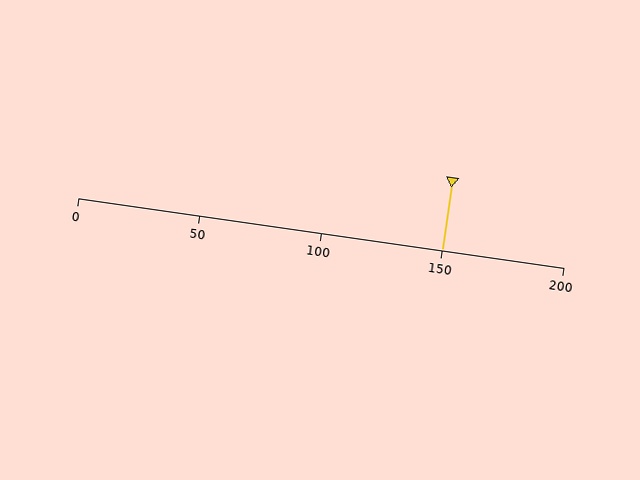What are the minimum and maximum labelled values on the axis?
The axis runs from 0 to 200.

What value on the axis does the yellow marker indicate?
The marker indicates approximately 150.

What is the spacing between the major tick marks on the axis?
The major ticks are spaced 50 apart.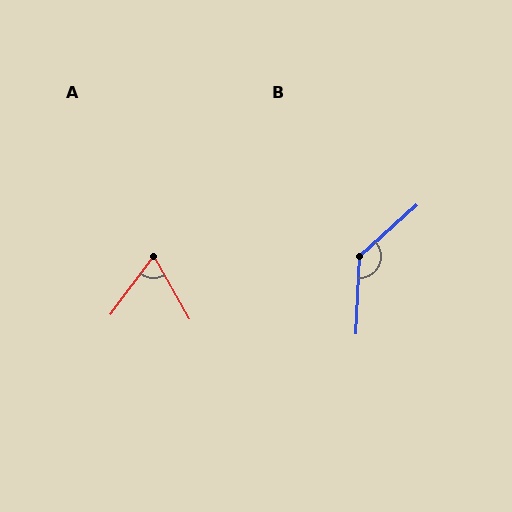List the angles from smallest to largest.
A (66°), B (135°).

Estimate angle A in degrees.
Approximately 66 degrees.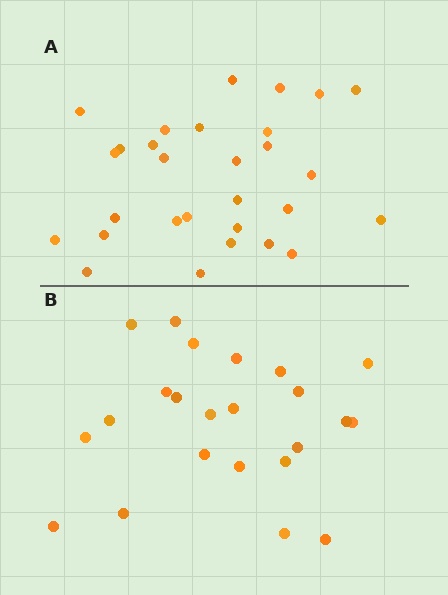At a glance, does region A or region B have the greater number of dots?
Region A (the top region) has more dots.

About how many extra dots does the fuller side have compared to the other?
Region A has about 6 more dots than region B.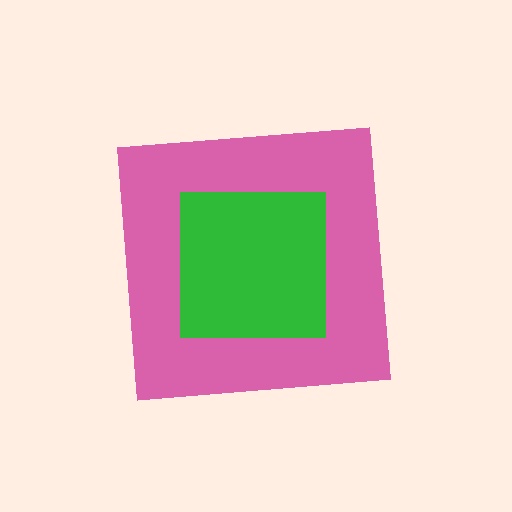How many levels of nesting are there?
2.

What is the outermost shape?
The pink square.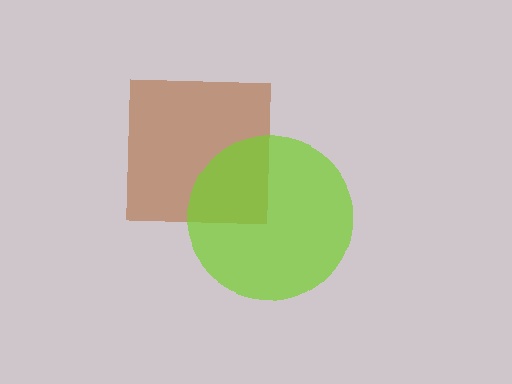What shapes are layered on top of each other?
The layered shapes are: a brown square, a lime circle.